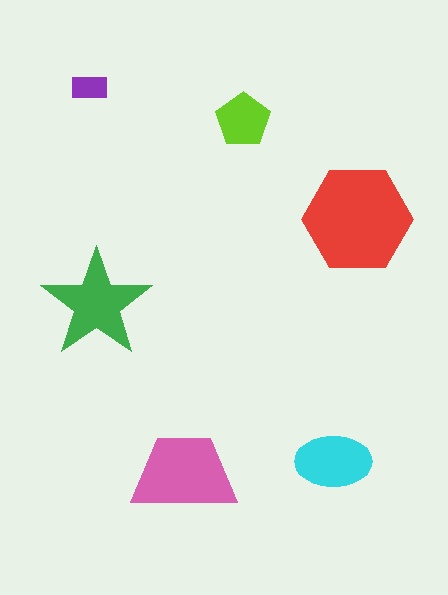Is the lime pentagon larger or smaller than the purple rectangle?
Larger.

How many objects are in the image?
There are 6 objects in the image.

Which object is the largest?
The red hexagon.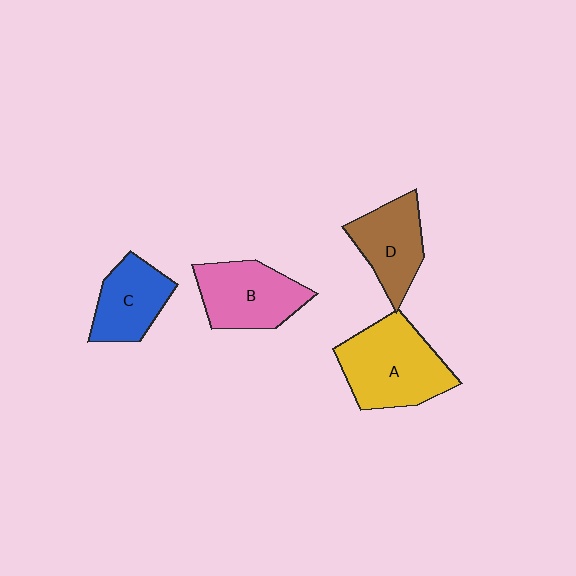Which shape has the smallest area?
Shape C (blue).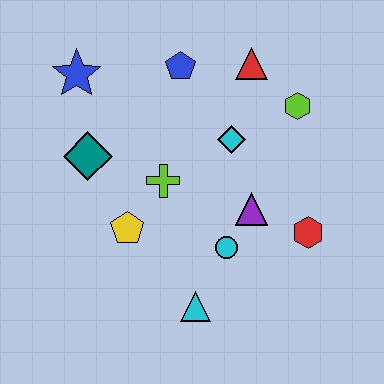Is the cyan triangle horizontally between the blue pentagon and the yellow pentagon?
No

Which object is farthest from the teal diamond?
The red hexagon is farthest from the teal diamond.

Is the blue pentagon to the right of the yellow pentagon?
Yes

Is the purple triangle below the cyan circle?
No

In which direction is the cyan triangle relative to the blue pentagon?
The cyan triangle is below the blue pentagon.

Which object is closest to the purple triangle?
The cyan circle is closest to the purple triangle.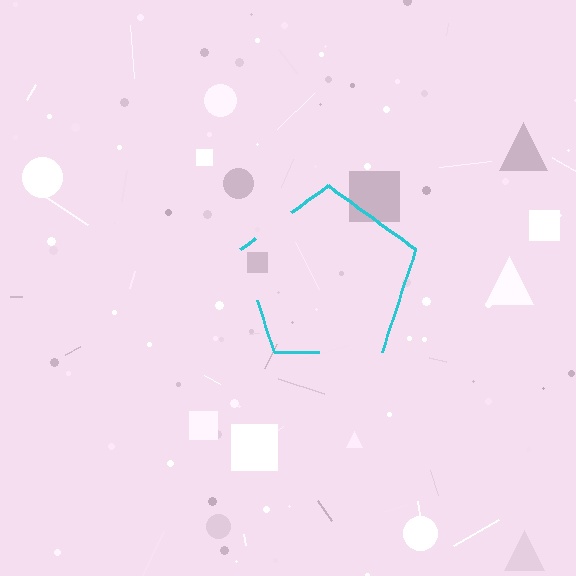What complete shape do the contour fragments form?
The contour fragments form a pentagon.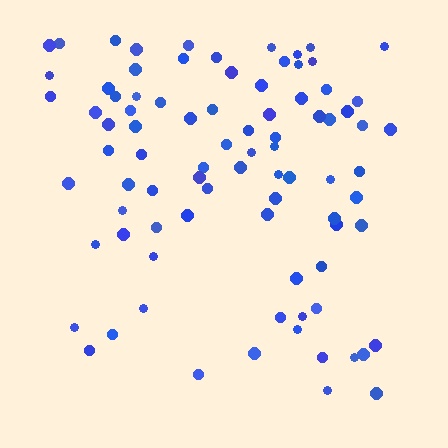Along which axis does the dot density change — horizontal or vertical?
Vertical.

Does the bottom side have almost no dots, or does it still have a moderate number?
Still a moderate number, just noticeably fewer than the top.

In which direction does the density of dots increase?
From bottom to top, with the top side densest.